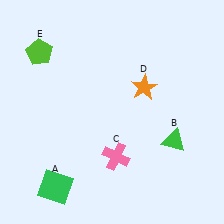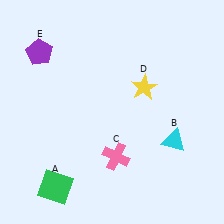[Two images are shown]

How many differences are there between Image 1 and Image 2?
There are 3 differences between the two images.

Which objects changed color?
B changed from green to cyan. D changed from orange to yellow. E changed from lime to purple.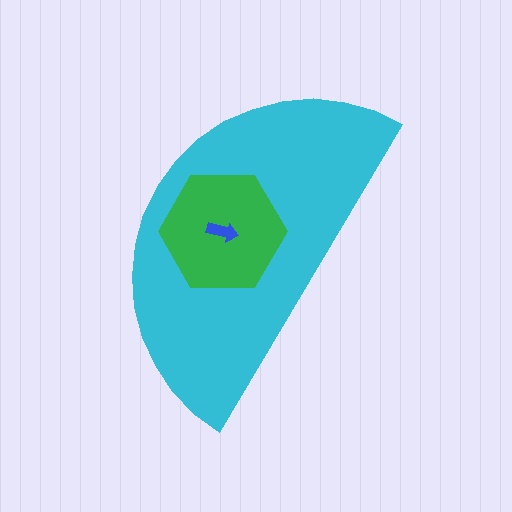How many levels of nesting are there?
3.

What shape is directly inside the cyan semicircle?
The green hexagon.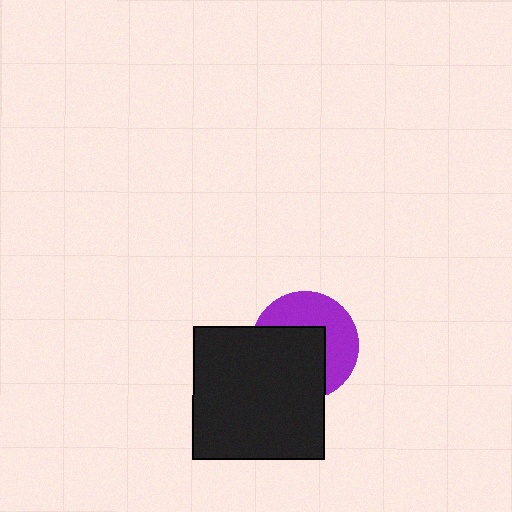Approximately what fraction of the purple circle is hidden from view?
Roughly 53% of the purple circle is hidden behind the black square.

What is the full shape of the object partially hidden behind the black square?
The partially hidden object is a purple circle.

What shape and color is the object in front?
The object in front is a black square.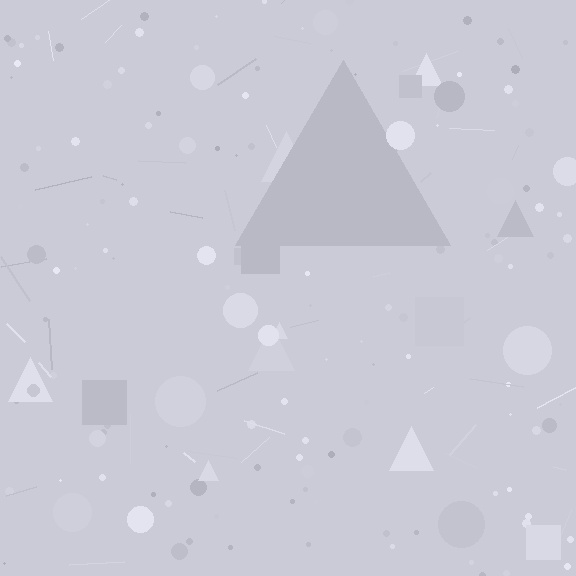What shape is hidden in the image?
A triangle is hidden in the image.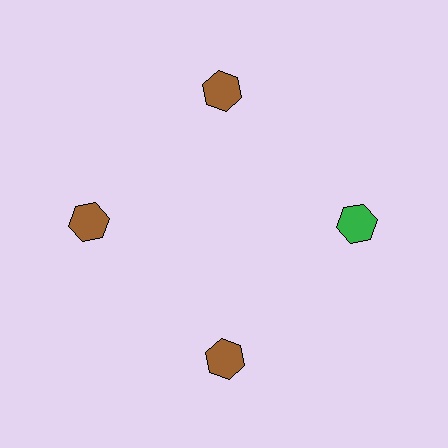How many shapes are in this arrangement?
There are 4 shapes arranged in a ring pattern.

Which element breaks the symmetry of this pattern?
The green hexagon at roughly the 3 o'clock position breaks the symmetry. All other shapes are brown hexagons.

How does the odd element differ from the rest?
It has a different color: green instead of brown.